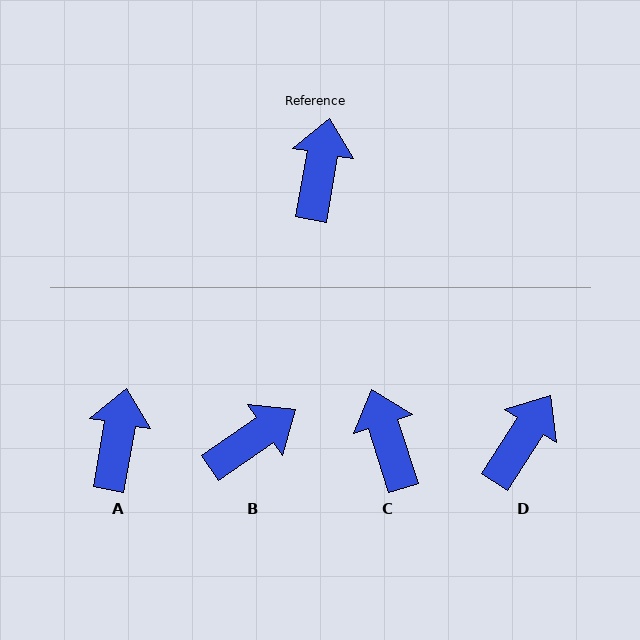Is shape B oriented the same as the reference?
No, it is off by about 45 degrees.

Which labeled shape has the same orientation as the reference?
A.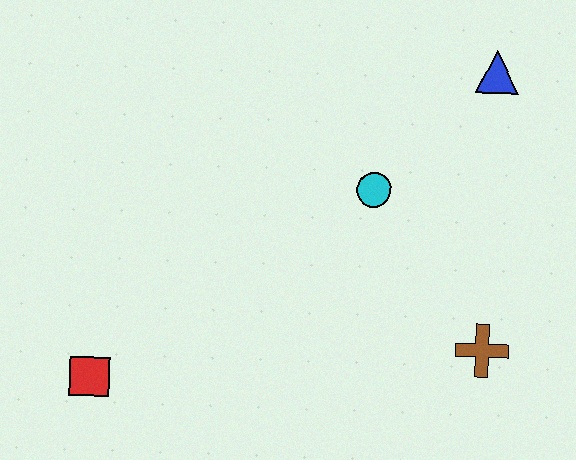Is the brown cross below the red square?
No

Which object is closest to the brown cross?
The cyan circle is closest to the brown cross.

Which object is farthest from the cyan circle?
The red square is farthest from the cyan circle.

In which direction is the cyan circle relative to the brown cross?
The cyan circle is above the brown cross.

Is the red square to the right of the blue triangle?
No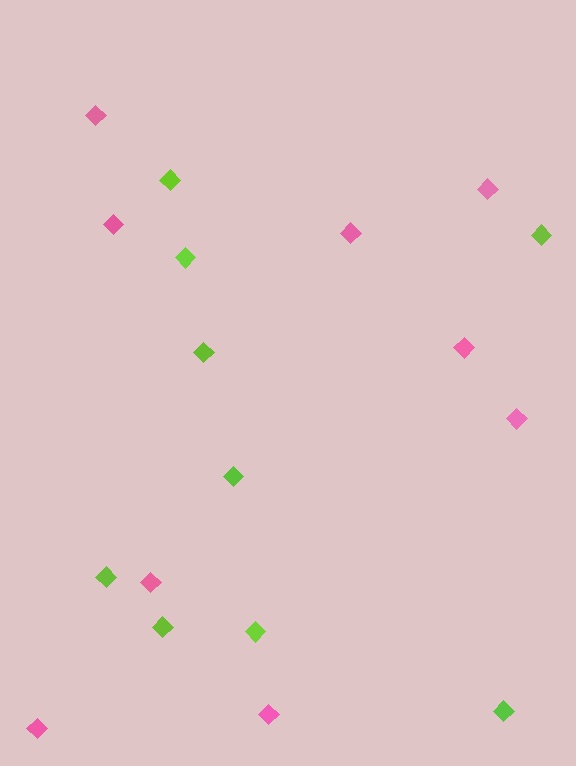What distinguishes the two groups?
There are 2 groups: one group of lime diamonds (9) and one group of pink diamonds (9).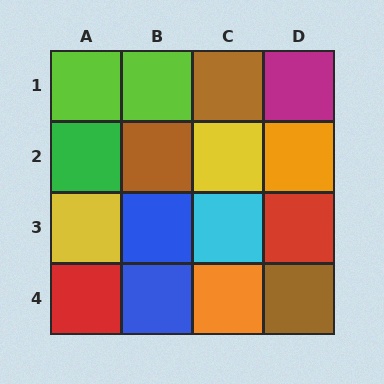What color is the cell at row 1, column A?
Lime.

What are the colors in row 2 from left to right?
Green, brown, yellow, orange.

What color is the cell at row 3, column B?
Blue.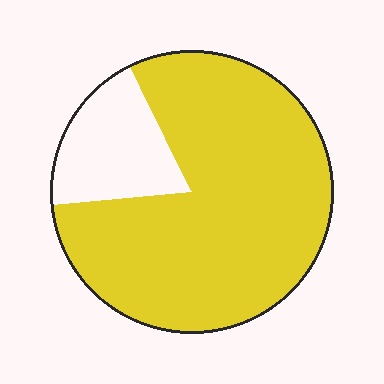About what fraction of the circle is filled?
About four fifths (4/5).